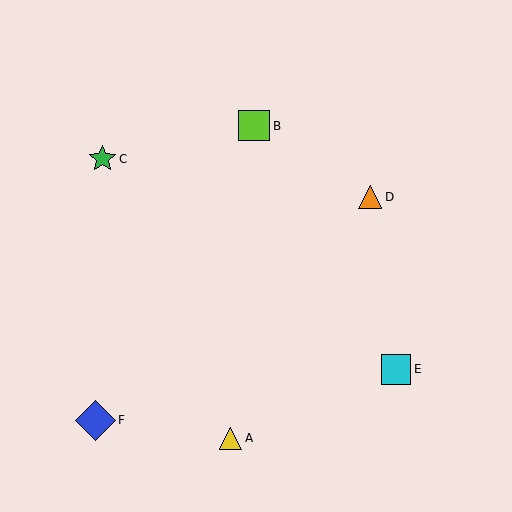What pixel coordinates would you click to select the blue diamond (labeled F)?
Click at (95, 420) to select the blue diamond F.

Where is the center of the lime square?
The center of the lime square is at (254, 126).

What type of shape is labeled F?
Shape F is a blue diamond.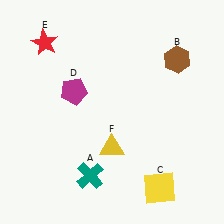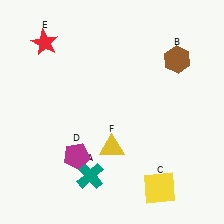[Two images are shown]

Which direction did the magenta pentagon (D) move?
The magenta pentagon (D) moved down.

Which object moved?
The magenta pentagon (D) moved down.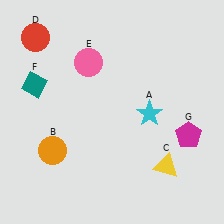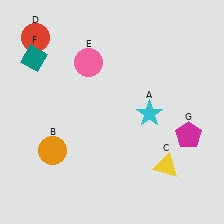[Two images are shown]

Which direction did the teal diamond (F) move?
The teal diamond (F) moved up.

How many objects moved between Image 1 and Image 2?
1 object moved between the two images.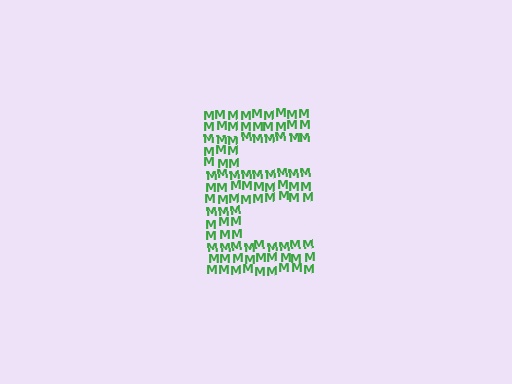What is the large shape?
The large shape is the letter E.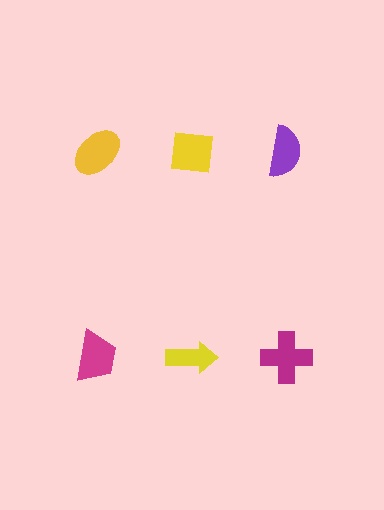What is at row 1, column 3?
A purple semicircle.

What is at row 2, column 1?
A magenta trapezoid.